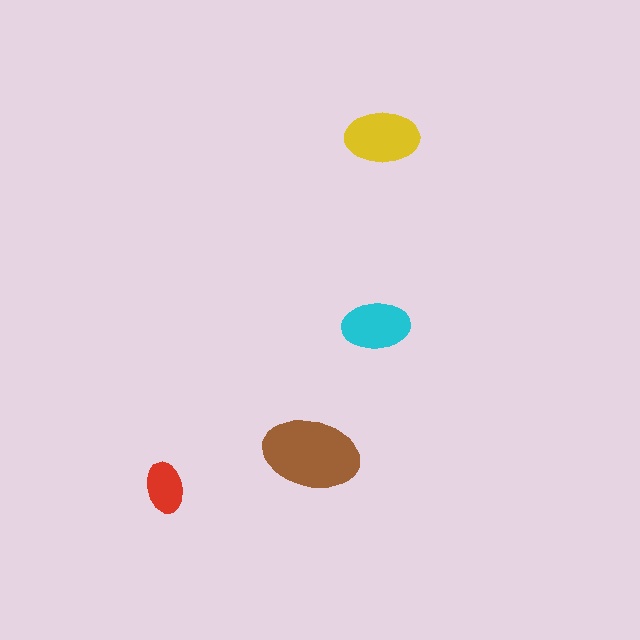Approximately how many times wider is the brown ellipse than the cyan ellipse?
About 1.5 times wider.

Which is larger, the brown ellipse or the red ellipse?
The brown one.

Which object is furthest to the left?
The red ellipse is leftmost.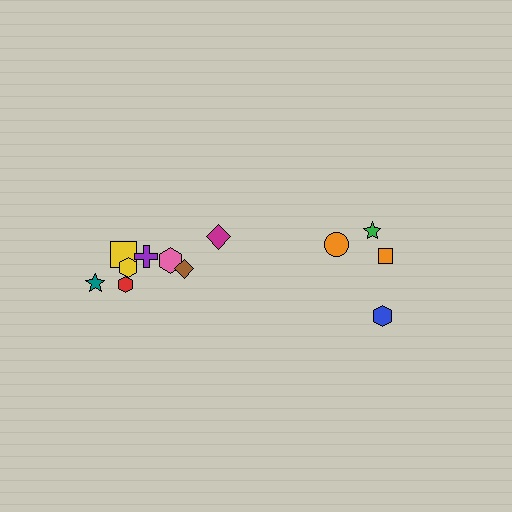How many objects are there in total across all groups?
There are 12 objects.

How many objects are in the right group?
There are 4 objects.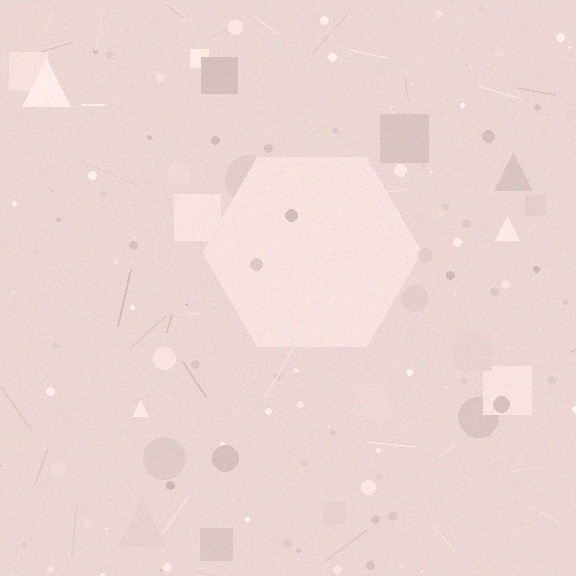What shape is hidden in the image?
A hexagon is hidden in the image.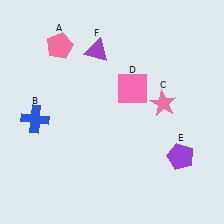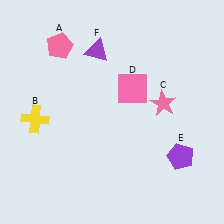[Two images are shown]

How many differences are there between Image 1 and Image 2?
There is 1 difference between the two images.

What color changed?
The cross (B) changed from blue in Image 1 to yellow in Image 2.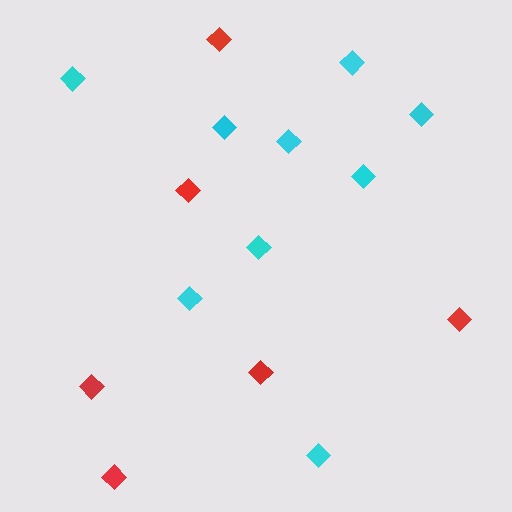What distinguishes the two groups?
There are 2 groups: one group of red diamonds (6) and one group of cyan diamonds (9).